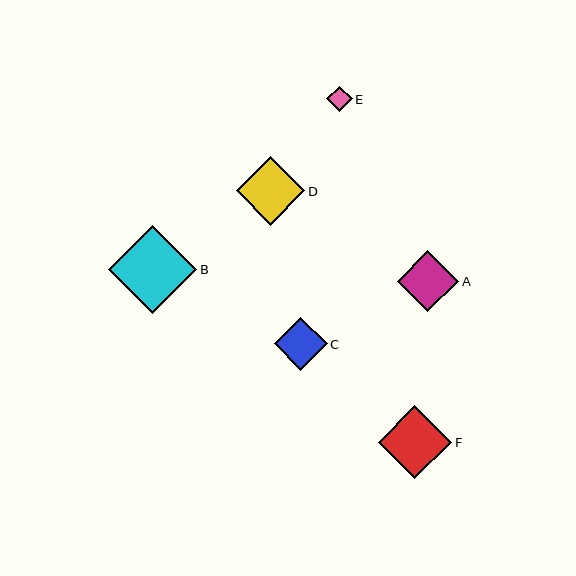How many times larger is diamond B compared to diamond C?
Diamond B is approximately 1.7 times the size of diamond C.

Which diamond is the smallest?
Diamond E is the smallest with a size of approximately 25 pixels.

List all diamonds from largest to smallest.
From largest to smallest: B, F, D, A, C, E.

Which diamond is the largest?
Diamond B is the largest with a size of approximately 88 pixels.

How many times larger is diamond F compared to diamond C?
Diamond F is approximately 1.4 times the size of diamond C.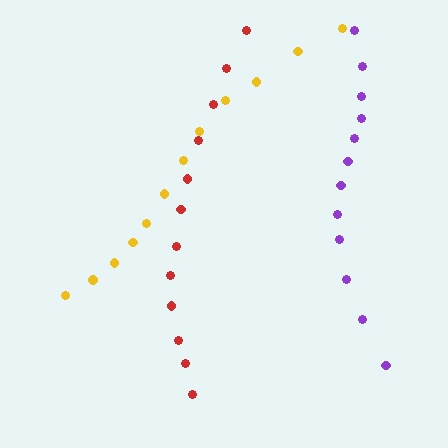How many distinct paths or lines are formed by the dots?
There are 3 distinct paths.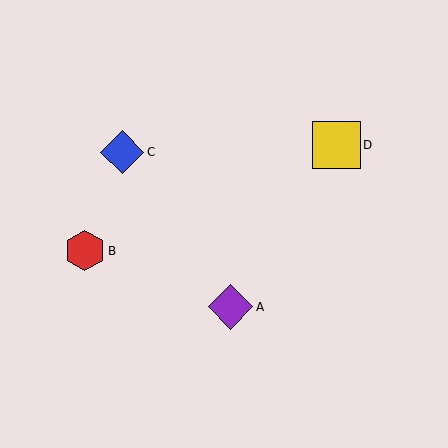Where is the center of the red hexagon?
The center of the red hexagon is at (85, 251).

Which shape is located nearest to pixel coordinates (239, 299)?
The purple diamond (labeled A) at (230, 307) is nearest to that location.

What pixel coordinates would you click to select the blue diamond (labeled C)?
Click at (122, 152) to select the blue diamond C.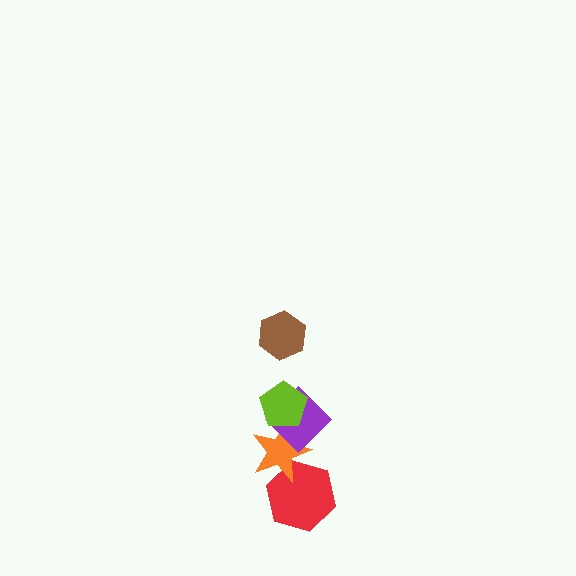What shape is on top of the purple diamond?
The lime pentagon is on top of the purple diamond.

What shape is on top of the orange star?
The purple diamond is on top of the orange star.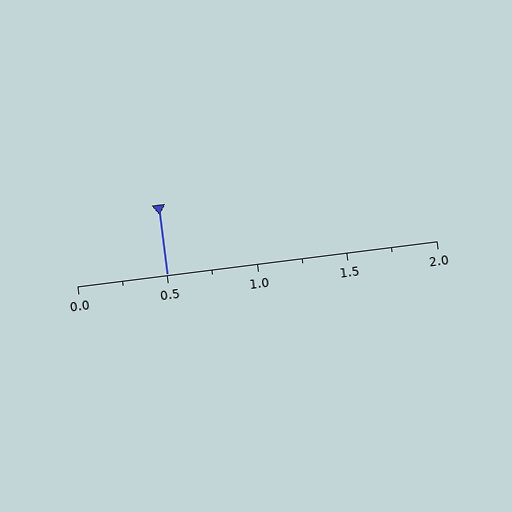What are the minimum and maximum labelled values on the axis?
The axis runs from 0.0 to 2.0.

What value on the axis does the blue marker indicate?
The marker indicates approximately 0.5.